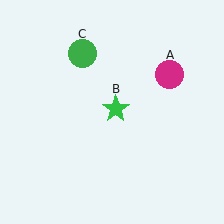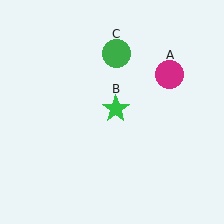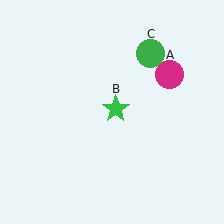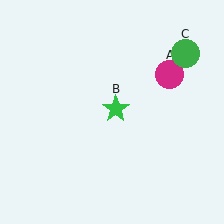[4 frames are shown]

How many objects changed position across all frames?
1 object changed position: green circle (object C).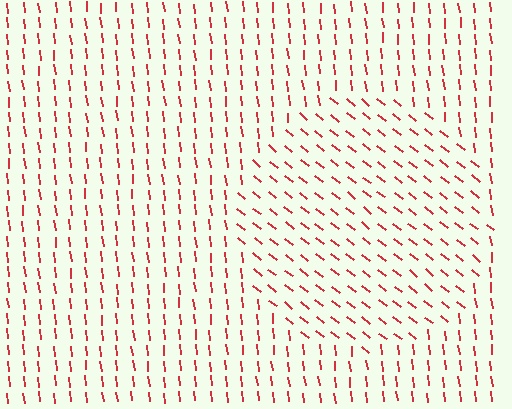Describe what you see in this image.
The image is filled with small red line segments. A circle region in the image has lines oriented differently from the surrounding lines, creating a visible texture boundary.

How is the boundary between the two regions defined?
The boundary is defined purely by a change in line orientation (approximately 45 degrees difference). All lines are the same color and thickness.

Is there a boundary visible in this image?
Yes, there is a texture boundary formed by a change in line orientation.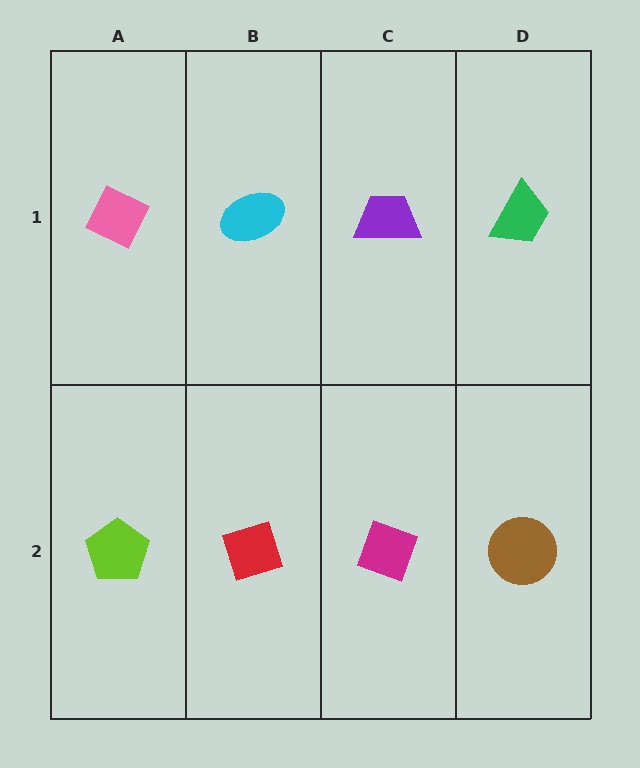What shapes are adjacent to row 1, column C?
A magenta diamond (row 2, column C), a cyan ellipse (row 1, column B), a green trapezoid (row 1, column D).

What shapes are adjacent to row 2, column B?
A cyan ellipse (row 1, column B), a lime pentagon (row 2, column A), a magenta diamond (row 2, column C).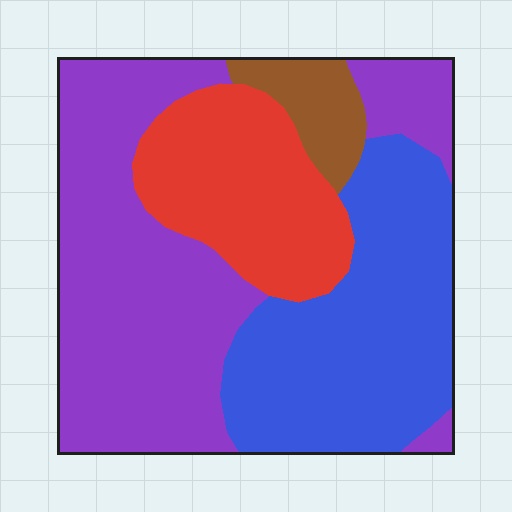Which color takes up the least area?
Brown, at roughly 5%.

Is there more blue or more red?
Blue.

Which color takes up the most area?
Purple, at roughly 40%.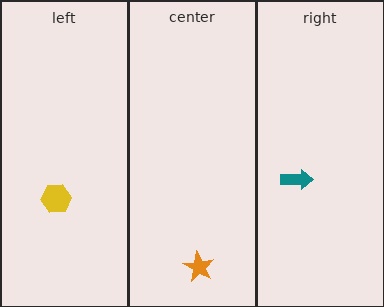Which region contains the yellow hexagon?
The left region.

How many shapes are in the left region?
1.